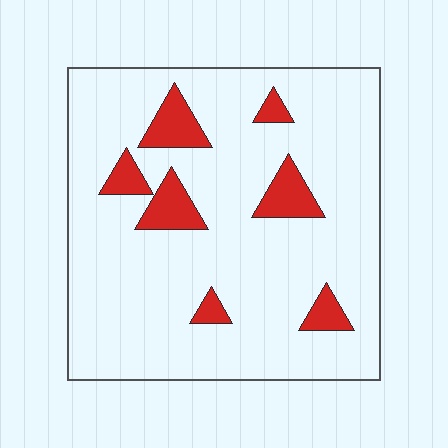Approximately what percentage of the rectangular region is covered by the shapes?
Approximately 10%.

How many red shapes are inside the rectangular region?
7.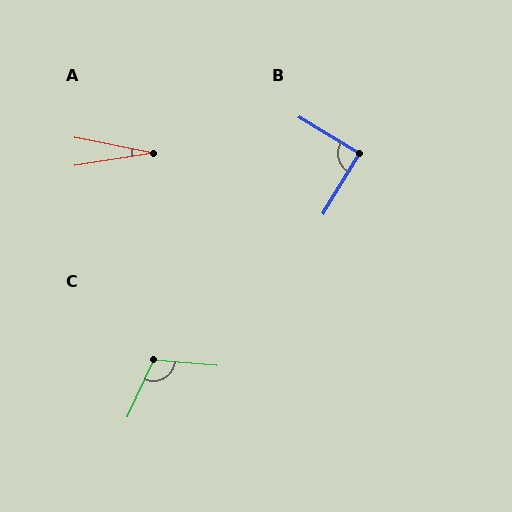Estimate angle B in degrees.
Approximately 90 degrees.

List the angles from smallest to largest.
A (20°), B (90°), C (110°).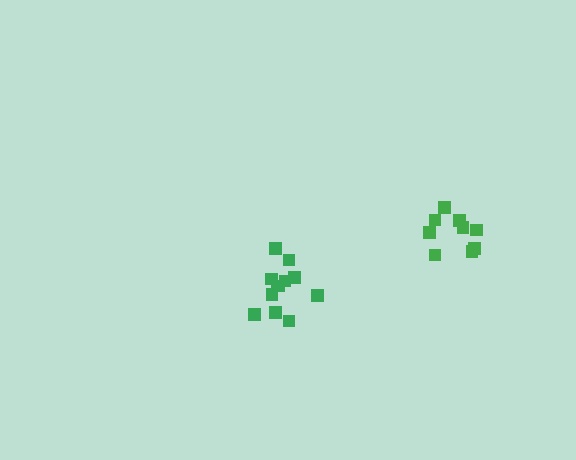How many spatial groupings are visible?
There are 2 spatial groupings.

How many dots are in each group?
Group 1: 9 dots, Group 2: 12 dots (21 total).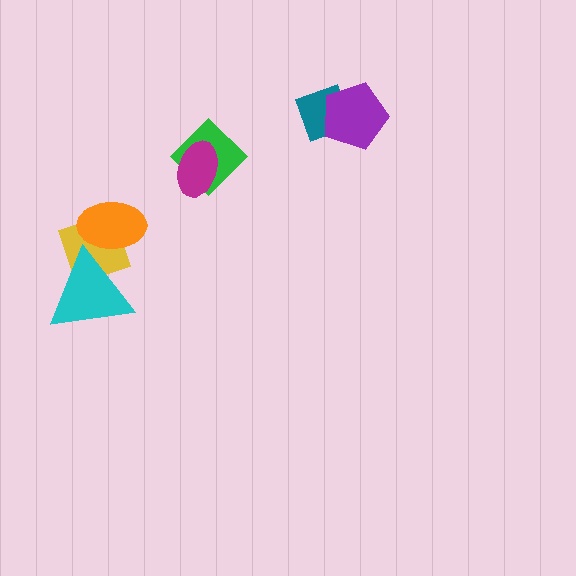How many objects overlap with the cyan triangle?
2 objects overlap with the cyan triangle.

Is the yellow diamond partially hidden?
Yes, it is partially covered by another shape.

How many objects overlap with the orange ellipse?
2 objects overlap with the orange ellipse.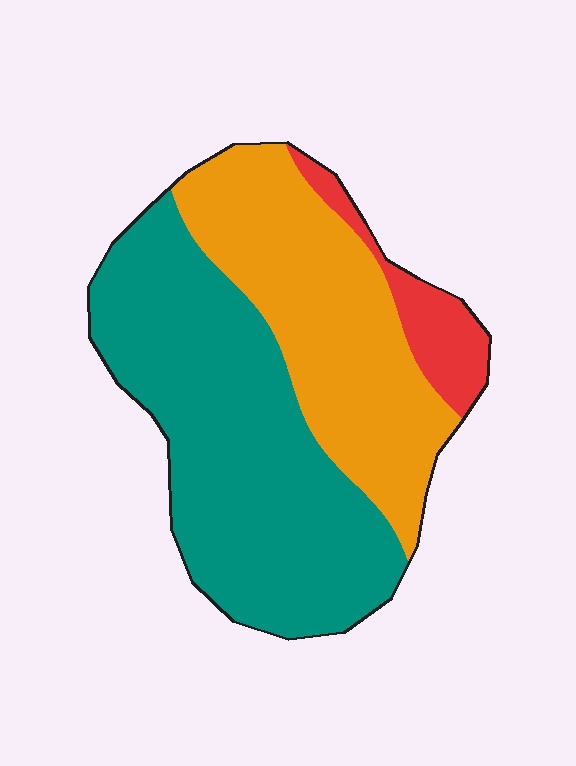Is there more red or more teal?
Teal.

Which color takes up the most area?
Teal, at roughly 55%.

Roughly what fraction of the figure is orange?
Orange takes up about three eighths (3/8) of the figure.